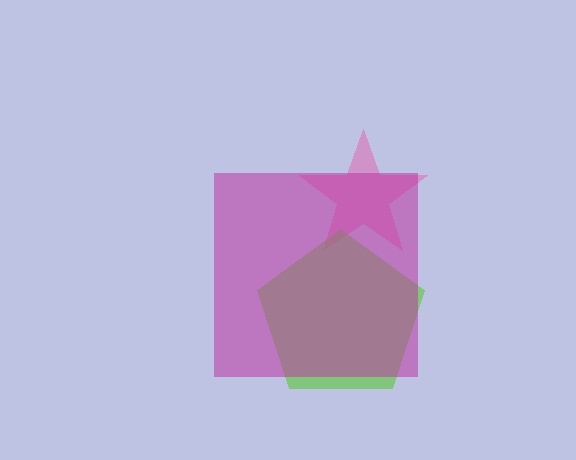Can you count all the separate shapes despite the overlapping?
Yes, there are 3 separate shapes.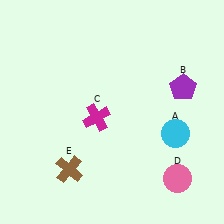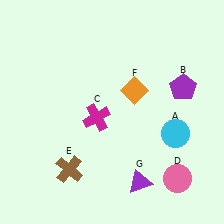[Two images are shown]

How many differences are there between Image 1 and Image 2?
There are 2 differences between the two images.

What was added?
An orange diamond (F), a purple triangle (G) were added in Image 2.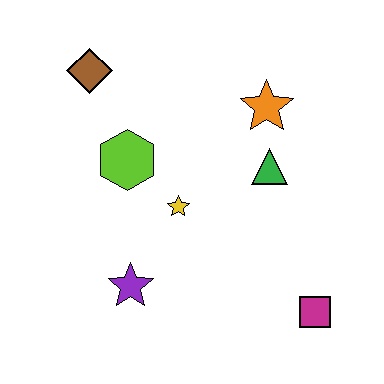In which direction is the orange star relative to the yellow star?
The orange star is above the yellow star.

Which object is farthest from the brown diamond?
The magenta square is farthest from the brown diamond.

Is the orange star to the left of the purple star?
No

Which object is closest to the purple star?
The yellow star is closest to the purple star.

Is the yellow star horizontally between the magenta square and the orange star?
No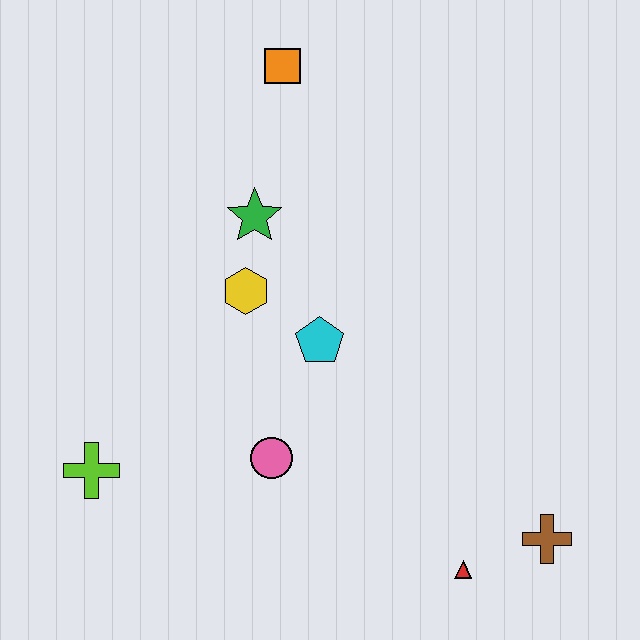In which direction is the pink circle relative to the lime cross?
The pink circle is to the right of the lime cross.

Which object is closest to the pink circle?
The cyan pentagon is closest to the pink circle.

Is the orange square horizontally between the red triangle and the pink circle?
Yes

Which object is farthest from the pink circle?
The orange square is farthest from the pink circle.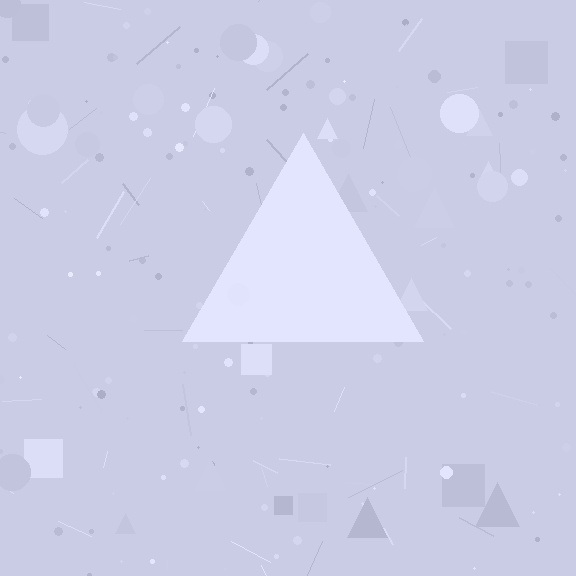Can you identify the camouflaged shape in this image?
The camouflaged shape is a triangle.